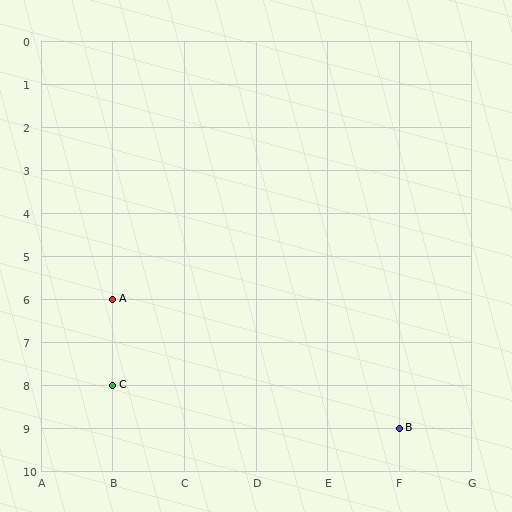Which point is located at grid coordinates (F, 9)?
Point B is at (F, 9).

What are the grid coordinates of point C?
Point C is at grid coordinates (B, 8).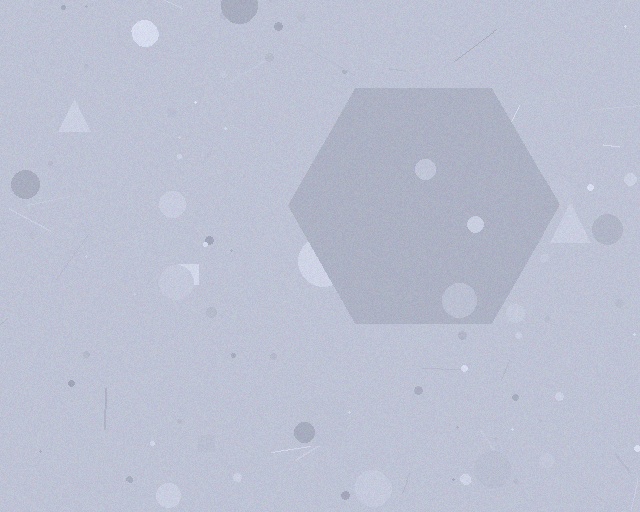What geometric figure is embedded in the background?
A hexagon is embedded in the background.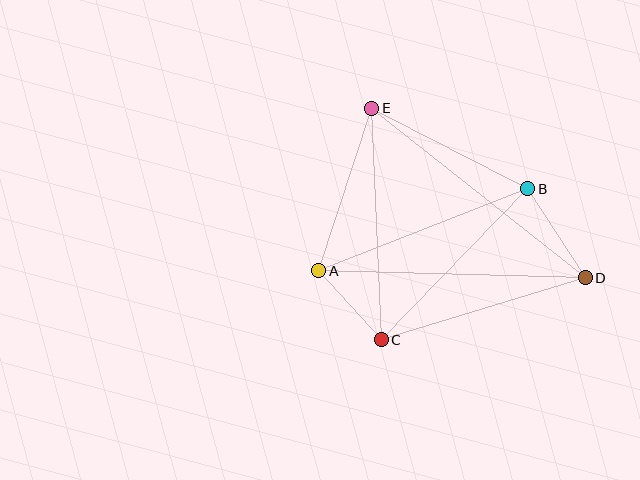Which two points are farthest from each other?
Points D and E are farthest from each other.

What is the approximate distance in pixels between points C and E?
The distance between C and E is approximately 231 pixels.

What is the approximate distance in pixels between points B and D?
The distance between B and D is approximately 106 pixels.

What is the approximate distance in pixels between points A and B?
The distance between A and B is approximately 225 pixels.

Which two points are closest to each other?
Points A and C are closest to each other.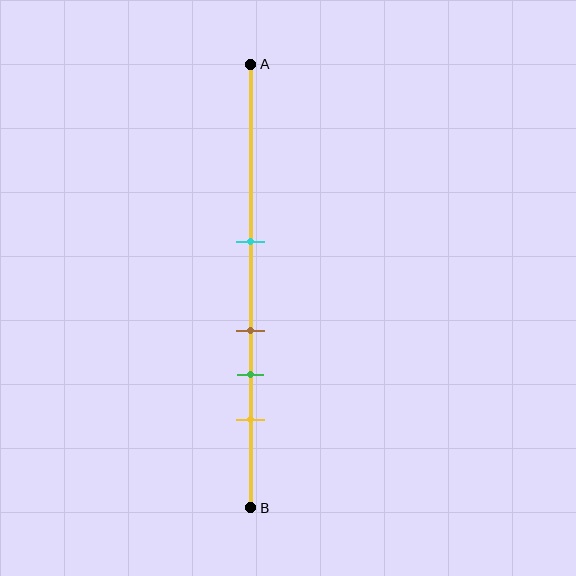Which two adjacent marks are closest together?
The brown and green marks are the closest adjacent pair.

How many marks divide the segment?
There are 4 marks dividing the segment.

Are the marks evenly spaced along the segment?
No, the marks are not evenly spaced.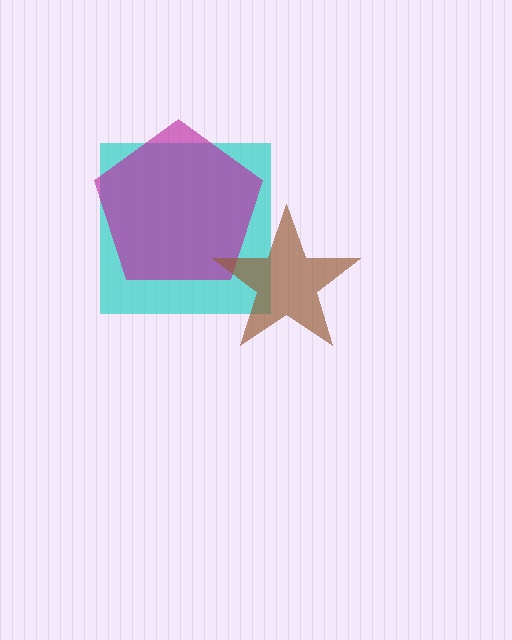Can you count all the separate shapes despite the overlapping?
Yes, there are 3 separate shapes.